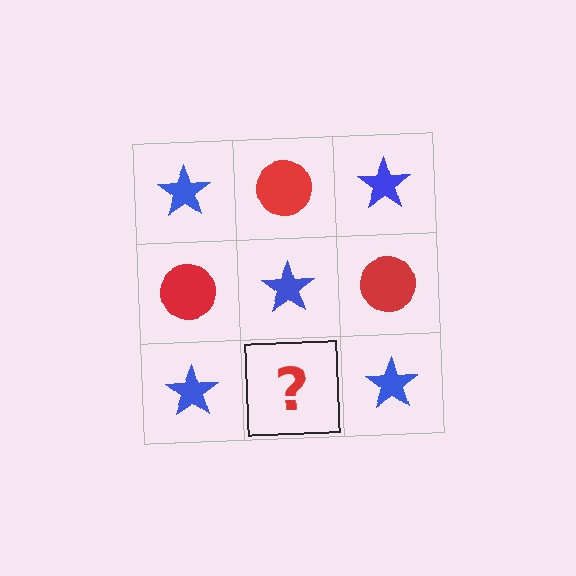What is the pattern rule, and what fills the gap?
The rule is that it alternates blue star and red circle in a checkerboard pattern. The gap should be filled with a red circle.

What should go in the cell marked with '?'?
The missing cell should contain a red circle.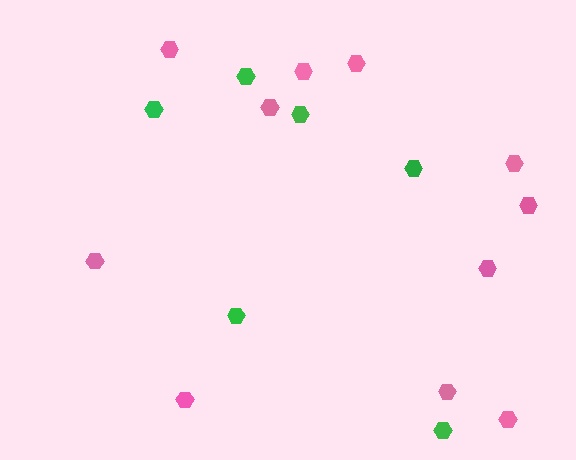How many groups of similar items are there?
There are 2 groups: one group of pink hexagons (11) and one group of green hexagons (6).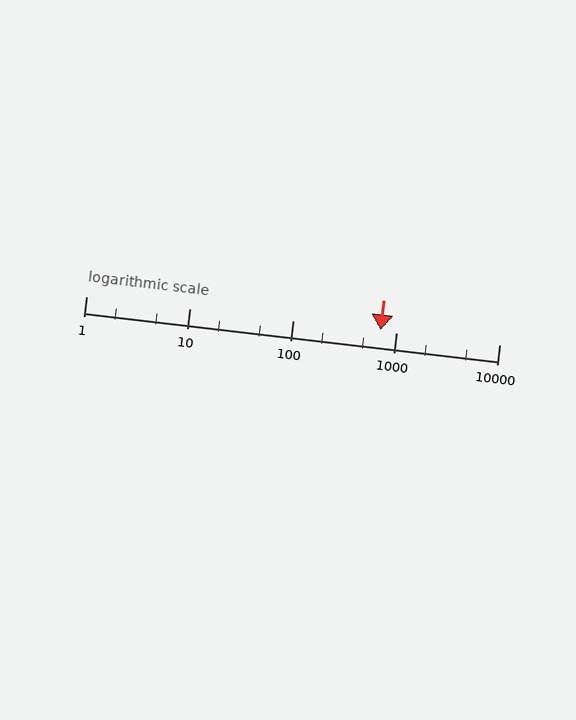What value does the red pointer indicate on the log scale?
The pointer indicates approximately 710.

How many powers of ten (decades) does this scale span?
The scale spans 4 decades, from 1 to 10000.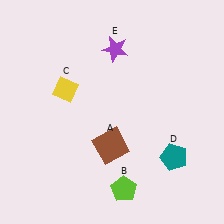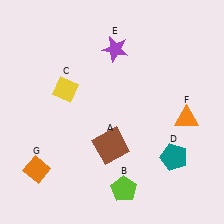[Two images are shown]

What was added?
An orange triangle (F), an orange diamond (G) were added in Image 2.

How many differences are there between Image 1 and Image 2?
There are 2 differences between the two images.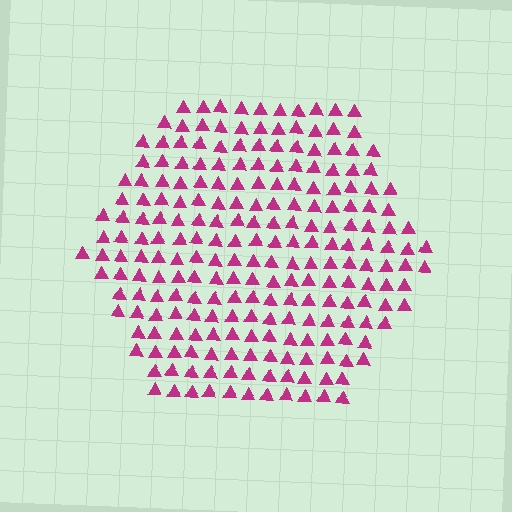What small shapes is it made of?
It is made of small triangles.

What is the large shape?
The large shape is a hexagon.